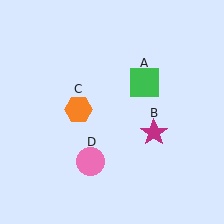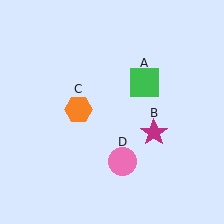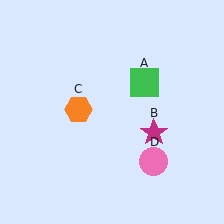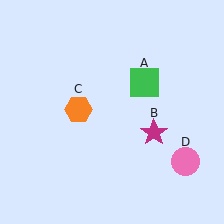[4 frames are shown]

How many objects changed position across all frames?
1 object changed position: pink circle (object D).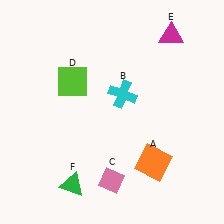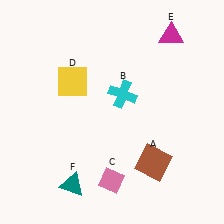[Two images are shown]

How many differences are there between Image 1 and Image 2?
There are 3 differences between the two images.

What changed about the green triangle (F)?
In Image 1, F is green. In Image 2, it changed to teal.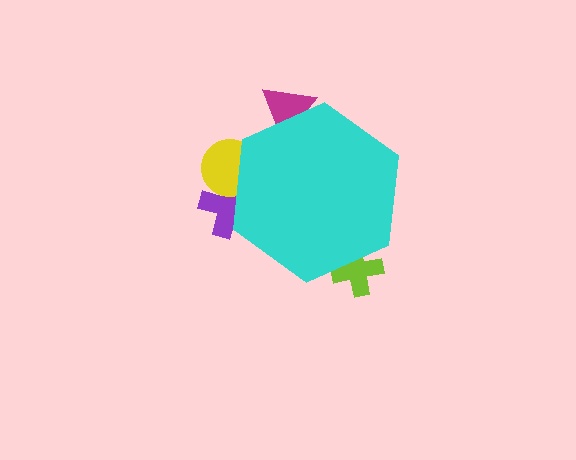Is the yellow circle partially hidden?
Yes, the yellow circle is partially hidden behind the cyan hexagon.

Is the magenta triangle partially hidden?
Yes, the magenta triangle is partially hidden behind the cyan hexagon.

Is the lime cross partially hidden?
Yes, the lime cross is partially hidden behind the cyan hexagon.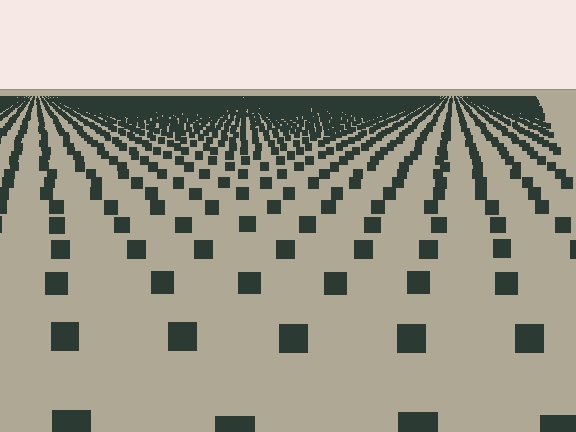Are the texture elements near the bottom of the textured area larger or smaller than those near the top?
Larger. Near the bottom, elements are closer to the viewer and appear at a bigger on-screen size.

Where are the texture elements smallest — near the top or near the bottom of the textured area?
Near the top.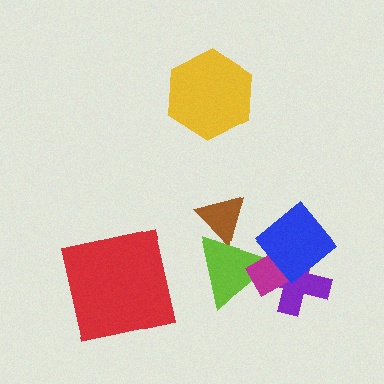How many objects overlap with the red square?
0 objects overlap with the red square.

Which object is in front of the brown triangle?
The lime triangle is in front of the brown triangle.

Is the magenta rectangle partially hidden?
Yes, it is partially covered by another shape.